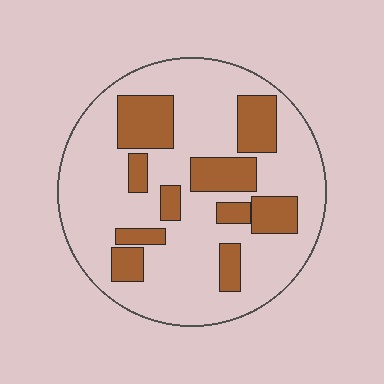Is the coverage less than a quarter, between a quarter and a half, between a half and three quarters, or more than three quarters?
Between a quarter and a half.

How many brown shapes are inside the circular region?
10.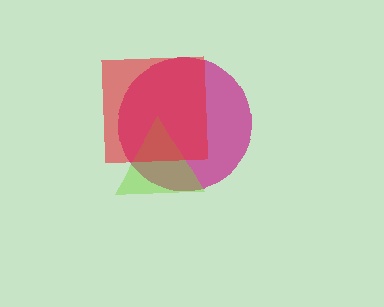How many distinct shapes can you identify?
There are 3 distinct shapes: a magenta circle, a lime triangle, a red square.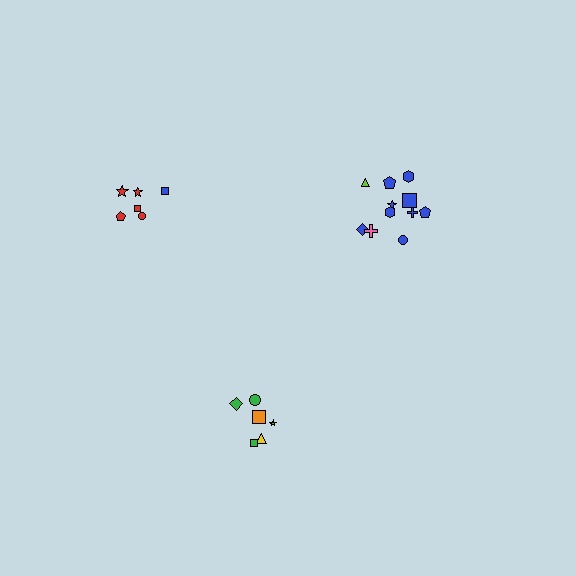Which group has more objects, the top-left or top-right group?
The top-right group.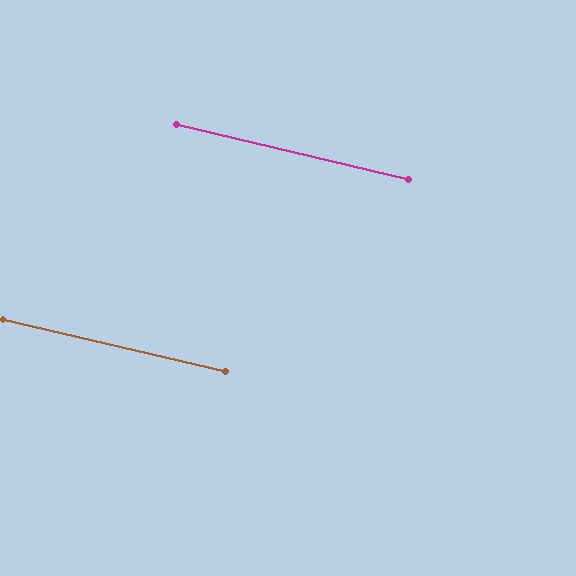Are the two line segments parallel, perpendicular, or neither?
Parallel — their directions differ by only 0.5°.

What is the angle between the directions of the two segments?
Approximately 0 degrees.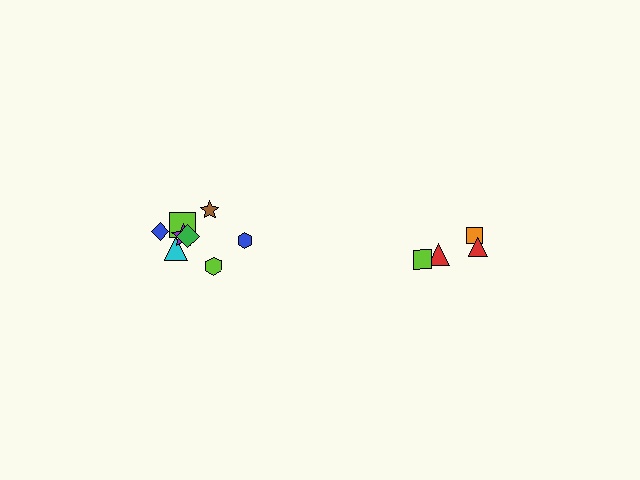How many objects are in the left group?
There are 8 objects.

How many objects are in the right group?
There are 4 objects.